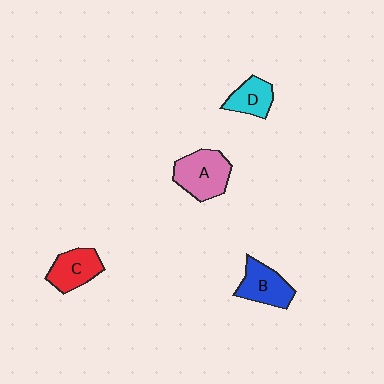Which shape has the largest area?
Shape A (pink).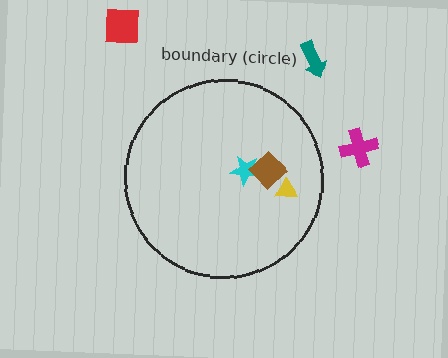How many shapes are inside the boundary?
3 inside, 3 outside.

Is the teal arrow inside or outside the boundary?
Outside.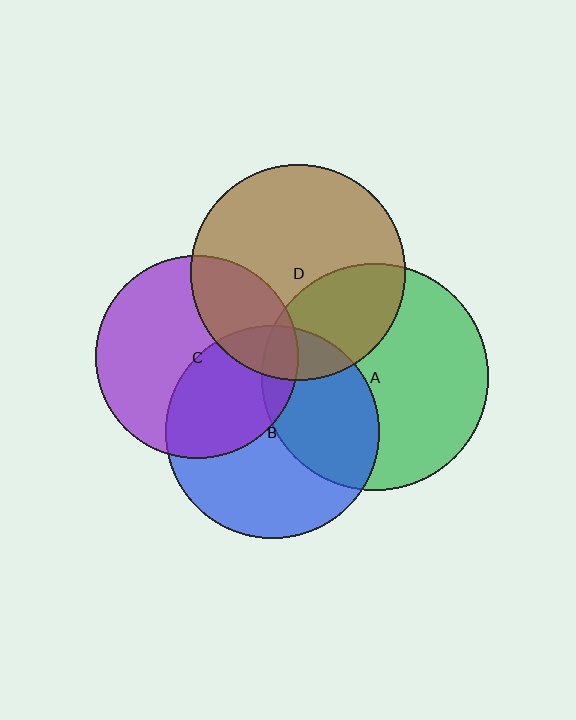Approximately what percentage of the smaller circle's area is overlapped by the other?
Approximately 10%.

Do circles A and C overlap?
Yes.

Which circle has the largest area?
Circle A (green).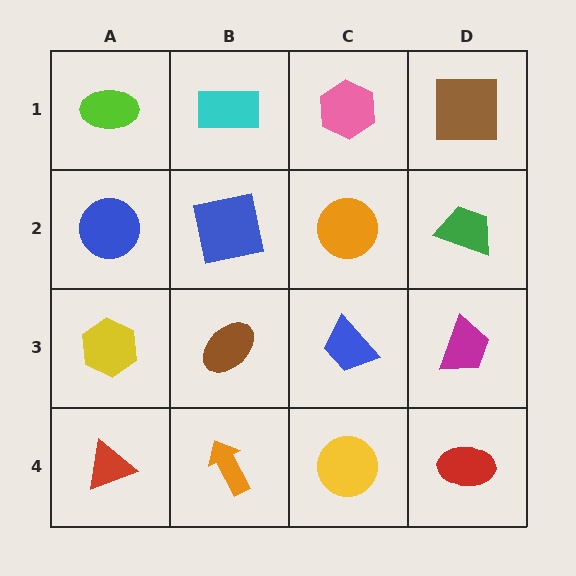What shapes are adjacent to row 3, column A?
A blue circle (row 2, column A), a red triangle (row 4, column A), a brown ellipse (row 3, column B).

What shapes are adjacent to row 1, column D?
A green trapezoid (row 2, column D), a pink hexagon (row 1, column C).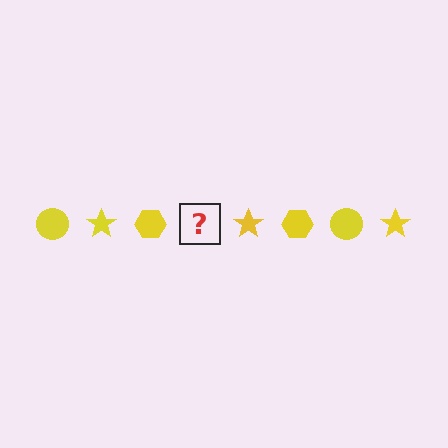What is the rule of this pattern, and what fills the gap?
The rule is that the pattern cycles through circle, star, hexagon shapes in yellow. The gap should be filled with a yellow circle.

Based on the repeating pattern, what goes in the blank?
The blank should be a yellow circle.